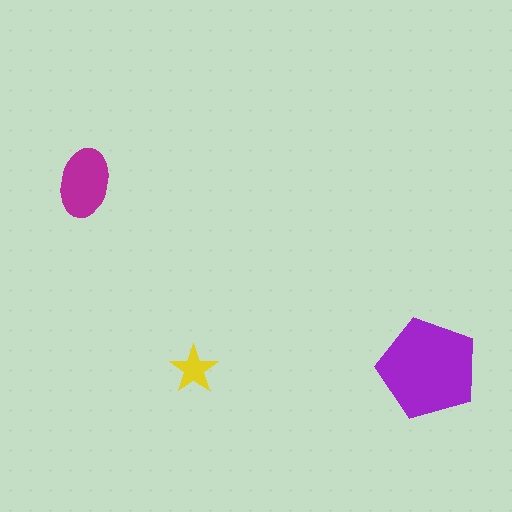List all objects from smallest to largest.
The yellow star, the magenta ellipse, the purple pentagon.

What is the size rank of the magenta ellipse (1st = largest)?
2nd.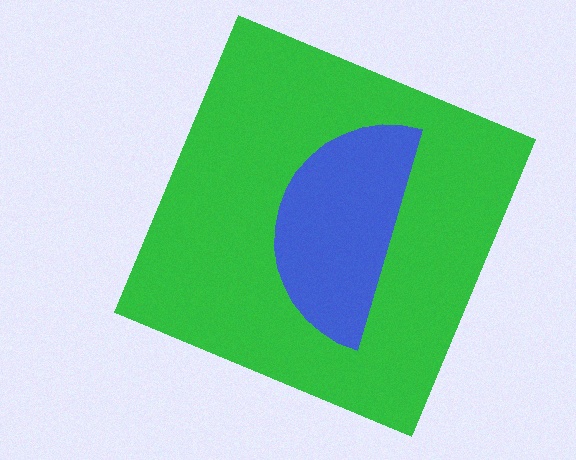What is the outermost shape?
The green square.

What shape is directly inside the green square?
The blue semicircle.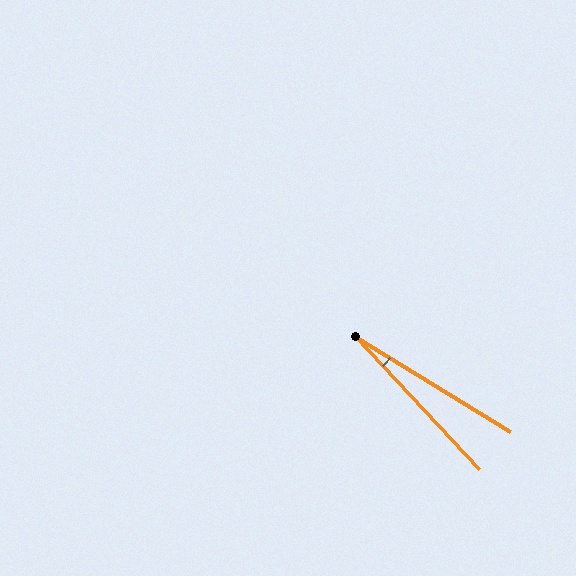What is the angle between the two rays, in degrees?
Approximately 16 degrees.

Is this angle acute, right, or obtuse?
It is acute.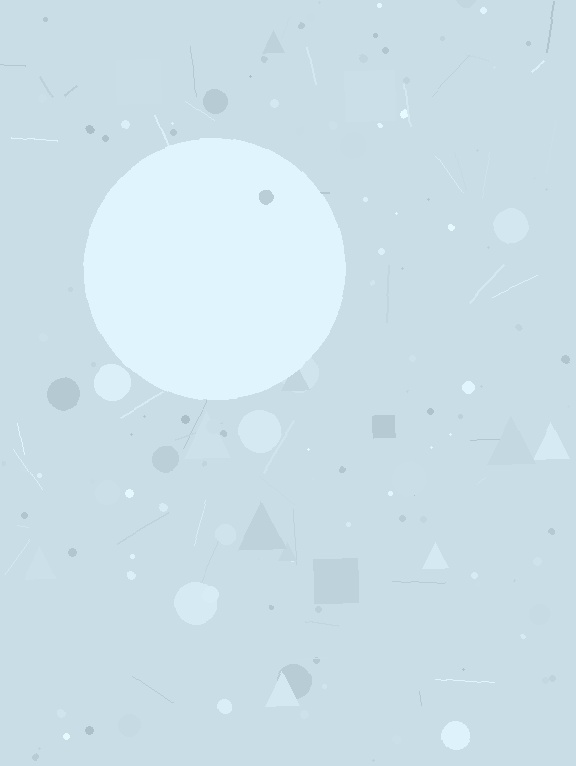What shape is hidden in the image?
A circle is hidden in the image.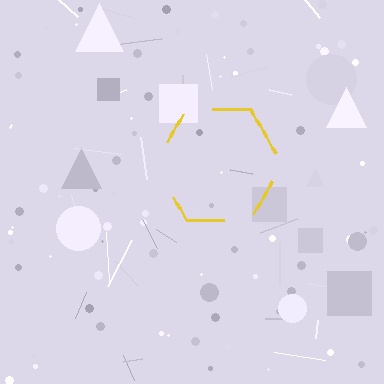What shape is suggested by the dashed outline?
The dashed outline suggests a hexagon.